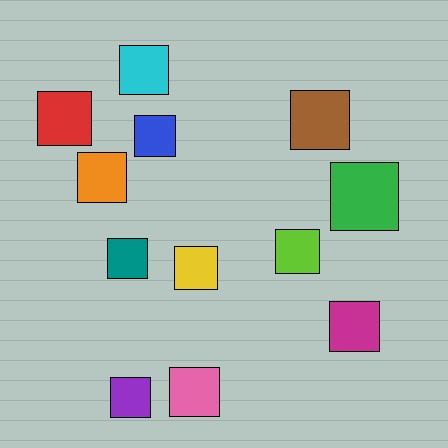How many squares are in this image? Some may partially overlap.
There are 12 squares.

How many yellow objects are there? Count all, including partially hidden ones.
There is 1 yellow object.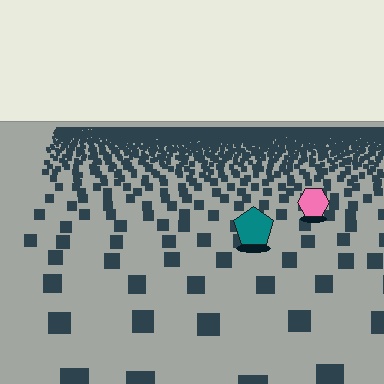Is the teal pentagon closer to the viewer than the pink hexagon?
Yes. The teal pentagon is closer — you can tell from the texture gradient: the ground texture is coarser near it.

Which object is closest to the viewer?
The teal pentagon is closest. The texture marks near it are larger and more spread out.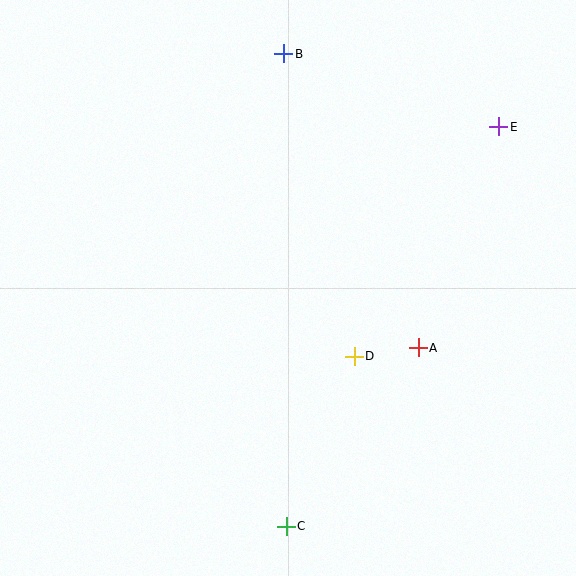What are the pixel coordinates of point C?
Point C is at (286, 526).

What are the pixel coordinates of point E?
Point E is at (499, 127).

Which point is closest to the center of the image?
Point D at (354, 356) is closest to the center.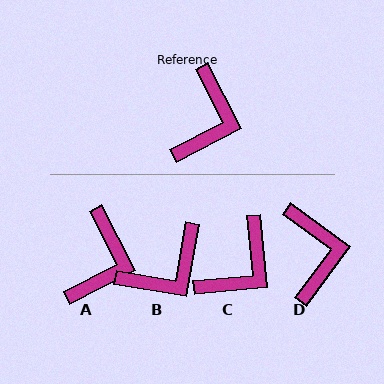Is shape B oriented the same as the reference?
No, it is off by about 37 degrees.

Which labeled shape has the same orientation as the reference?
A.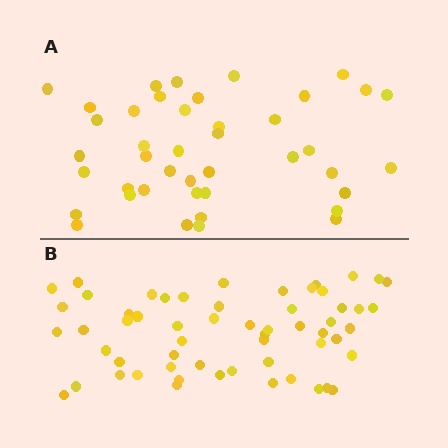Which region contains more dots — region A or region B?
Region B (the bottom region) has more dots.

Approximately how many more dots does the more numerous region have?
Region B has approximately 15 more dots than region A.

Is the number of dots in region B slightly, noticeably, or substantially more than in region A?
Region B has noticeably more, but not dramatically so. The ratio is roughly 1.4 to 1.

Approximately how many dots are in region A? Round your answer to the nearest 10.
About 40 dots. (The exact count is 42, which rounds to 40.)